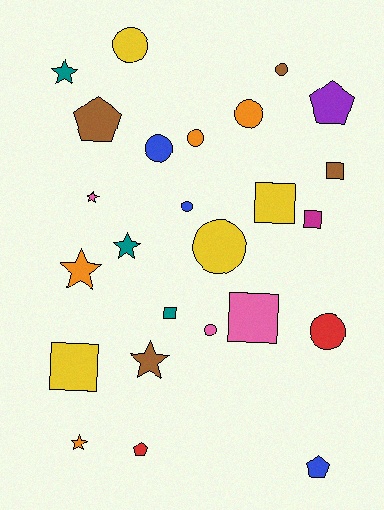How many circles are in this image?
There are 9 circles.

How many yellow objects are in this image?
There are 4 yellow objects.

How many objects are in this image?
There are 25 objects.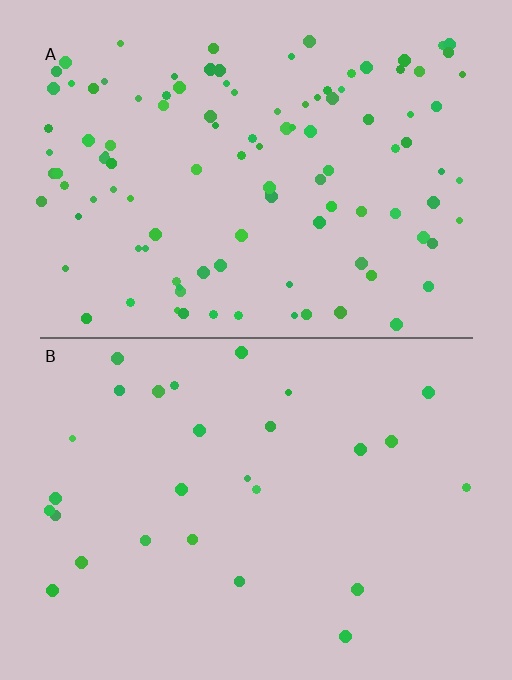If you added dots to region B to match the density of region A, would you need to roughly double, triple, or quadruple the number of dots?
Approximately quadruple.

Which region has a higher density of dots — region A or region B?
A (the top).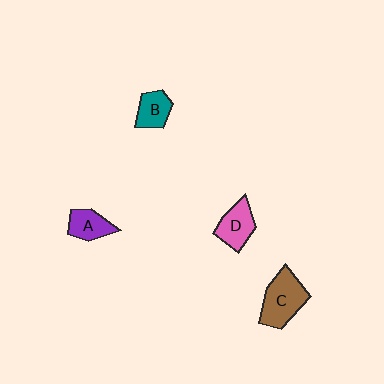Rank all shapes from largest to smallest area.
From largest to smallest: C (brown), D (pink), A (purple), B (teal).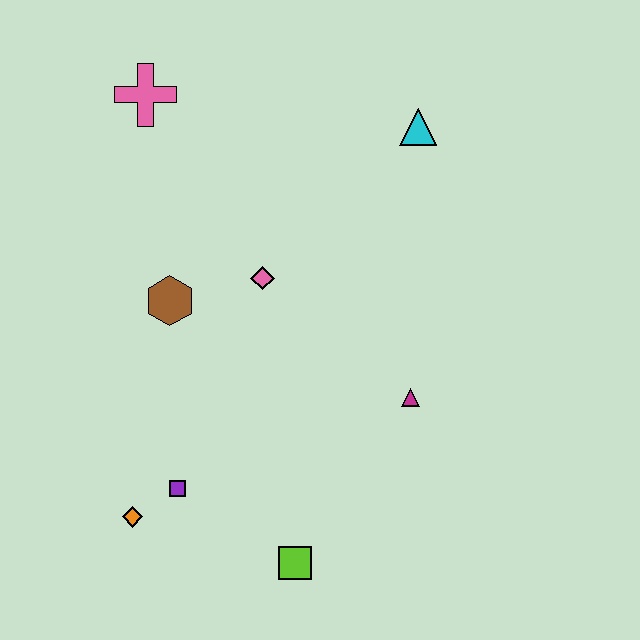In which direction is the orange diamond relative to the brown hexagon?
The orange diamond is below the brown hexagon.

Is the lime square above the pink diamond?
No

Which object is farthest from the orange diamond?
The cyan triangle is farthest from the orange diamond.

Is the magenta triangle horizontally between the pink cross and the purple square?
No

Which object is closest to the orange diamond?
The purple square is closest to the orange diamond.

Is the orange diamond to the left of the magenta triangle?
Yes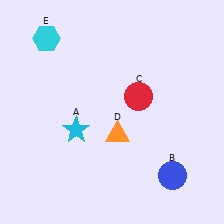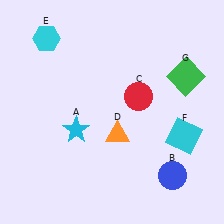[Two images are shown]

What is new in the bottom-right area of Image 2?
A cyan square (F) was added in the bottom-right area of Image 2.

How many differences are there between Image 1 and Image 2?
There are 2 differences between the two images.